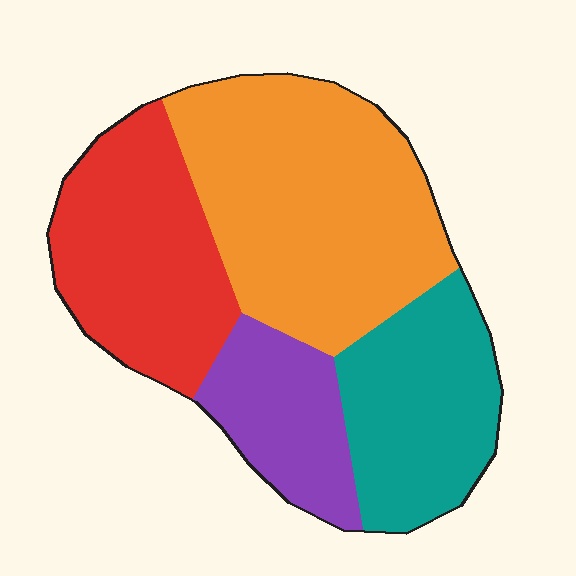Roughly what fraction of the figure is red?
Red takes up about one quarter (1/4) of the figure.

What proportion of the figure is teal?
Teal takes up about one fifth (1/5) of the figure.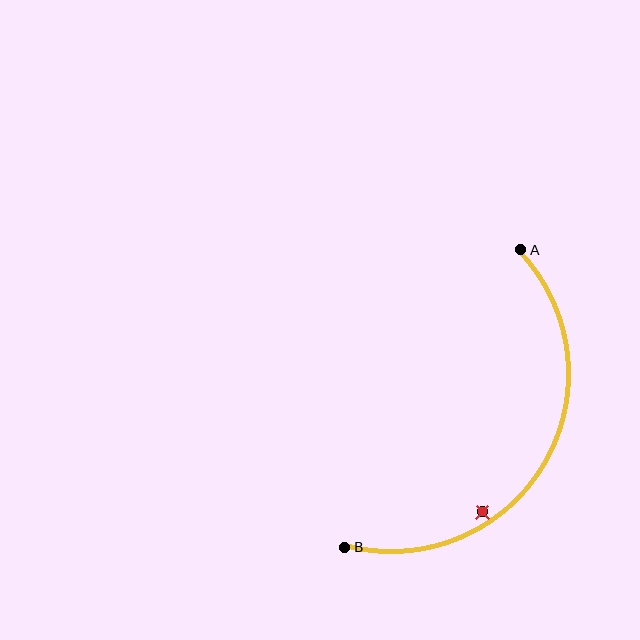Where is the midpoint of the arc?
The arc midpoint is the point on the curve farthest from the straight line joining A and B. It sits to the right of that line.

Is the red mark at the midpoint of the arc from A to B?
No — the red mark does not lie on the arc at all. It sits slightly inside the curve.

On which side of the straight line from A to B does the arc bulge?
The arc bulges to the right of the straight line connecting A and B.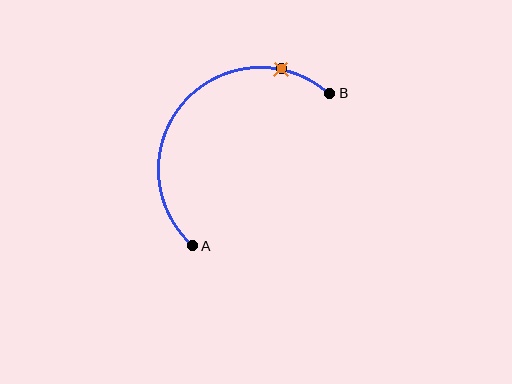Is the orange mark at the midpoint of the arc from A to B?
No. The orange mark lies on the arc but is closer to endpoint B. The arc midpoint would be at the point on the curve equidistant along the arc from both A and B.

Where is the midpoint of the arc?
The arc midpoint is the point on the curve farthest from the straight line joining A and B. It sits above and to the left of that line.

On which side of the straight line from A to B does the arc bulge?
The arc bulges above and to the left of the straight line connecting A and B.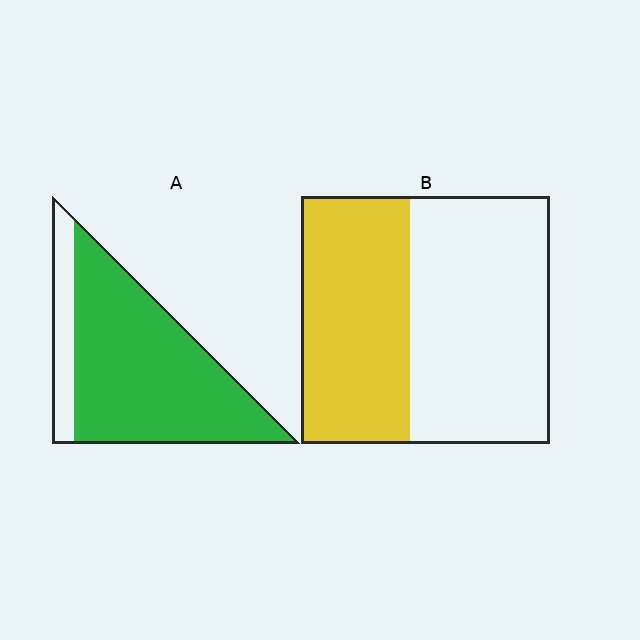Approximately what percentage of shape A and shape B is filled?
A is approximately 85% and B is approximately 45%.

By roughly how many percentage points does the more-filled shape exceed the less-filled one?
By roughly 40 percentage points (A over B).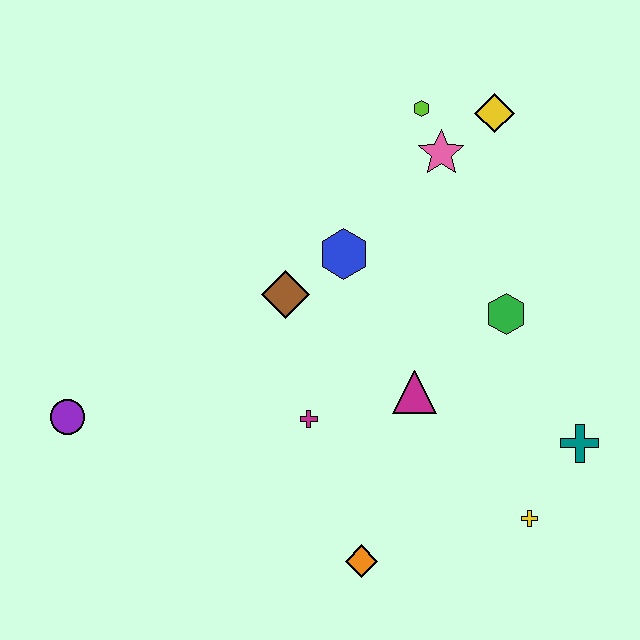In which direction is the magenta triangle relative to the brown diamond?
The magenta triangle is to the right of the brown diamond.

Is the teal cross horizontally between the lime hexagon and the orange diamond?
No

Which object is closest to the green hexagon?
The magenta triangle is closest to the green hexagon.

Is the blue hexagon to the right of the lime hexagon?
No